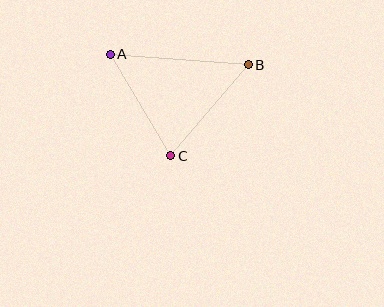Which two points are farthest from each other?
Points A and B are farthest from each other.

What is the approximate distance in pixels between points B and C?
The distance between B and C is approximately 119 pixels.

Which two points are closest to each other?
Points A and C are closest to each other.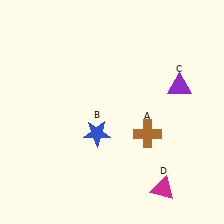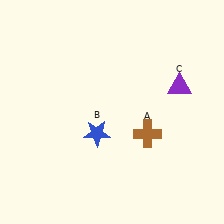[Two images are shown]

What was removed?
The magenta triangle (D) was removed in Image 2.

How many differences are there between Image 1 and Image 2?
There is 1 difference between the two images.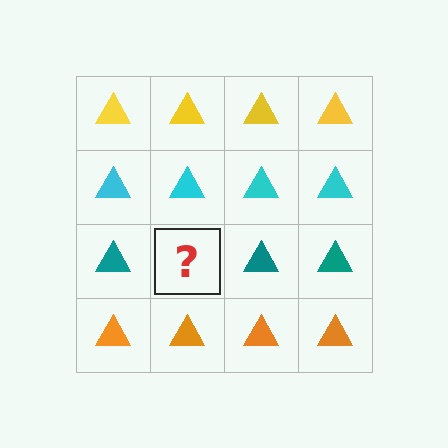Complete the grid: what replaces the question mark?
The question mark should be replaced with a teal triangle.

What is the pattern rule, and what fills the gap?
The rule is that each row has a consistent color. The gap should be filled with a teal triangle.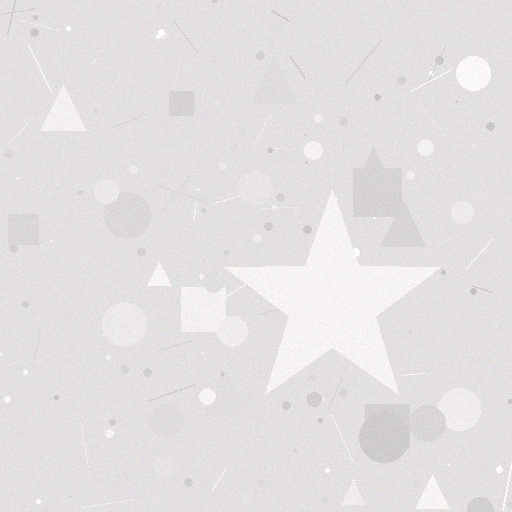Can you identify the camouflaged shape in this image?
The camouflaged shape is a star.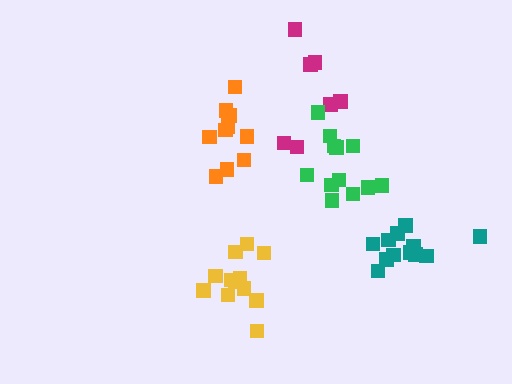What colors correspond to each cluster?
The clusters are colored: magenta, green, orange, teal, yellow.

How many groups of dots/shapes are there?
There are 5 groups.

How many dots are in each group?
Group 1: 7 dots, Group 2: 12 dots, Group 3: 11 dots, Group 4: 12 dots, Group 5: 12 dots (54 total).